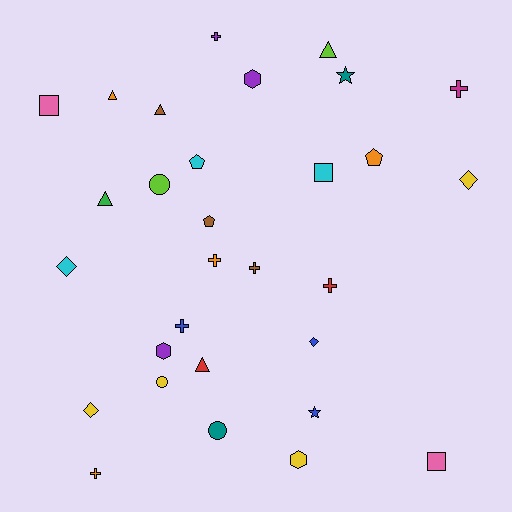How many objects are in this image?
There are 30 objects.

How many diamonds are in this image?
There are 4 diamonds.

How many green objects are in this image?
There is 1 green object.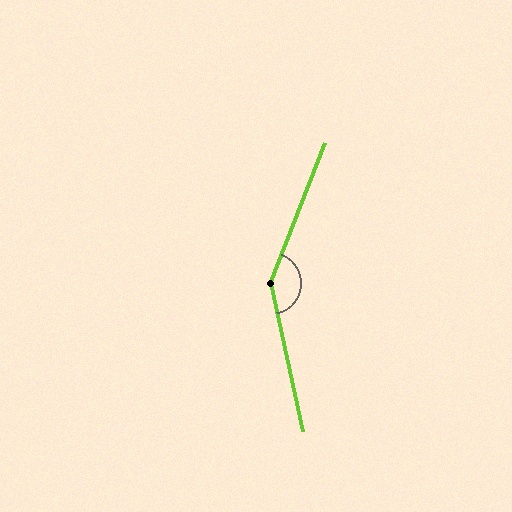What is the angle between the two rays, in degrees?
Approximately 147 degrees.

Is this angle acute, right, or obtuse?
It is obtuse.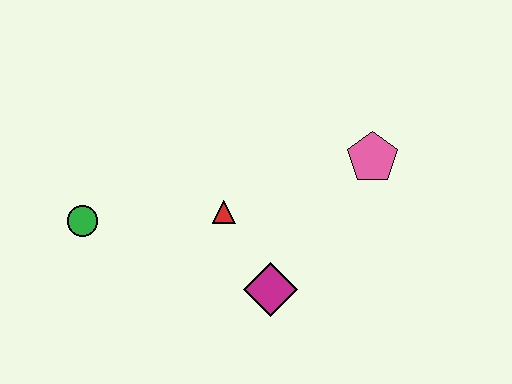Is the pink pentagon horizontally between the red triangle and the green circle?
No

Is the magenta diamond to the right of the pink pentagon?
No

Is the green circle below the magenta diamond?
No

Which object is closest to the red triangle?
The magenta diamond is closest to the red triangle.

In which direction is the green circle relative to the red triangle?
The green circle is to the left of the red triangle.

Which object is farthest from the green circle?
The pink pentagon is farthest from the green circle.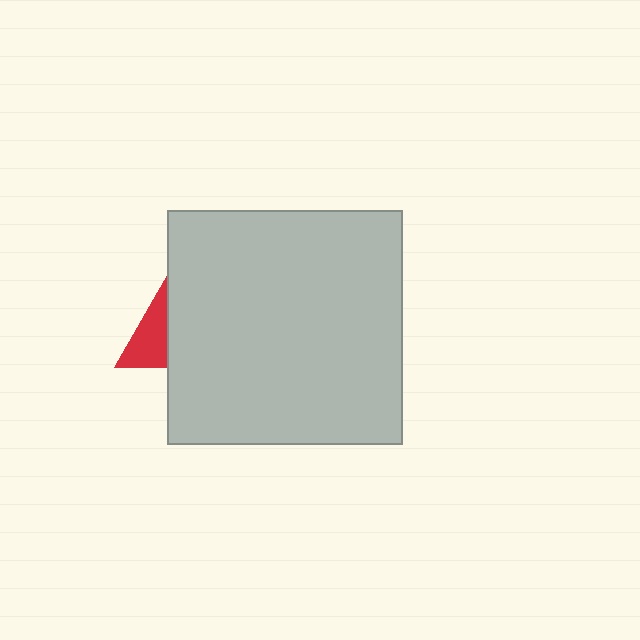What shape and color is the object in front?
The object in front is a light gray square.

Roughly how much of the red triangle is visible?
A small part of it is visible (roughly 42%).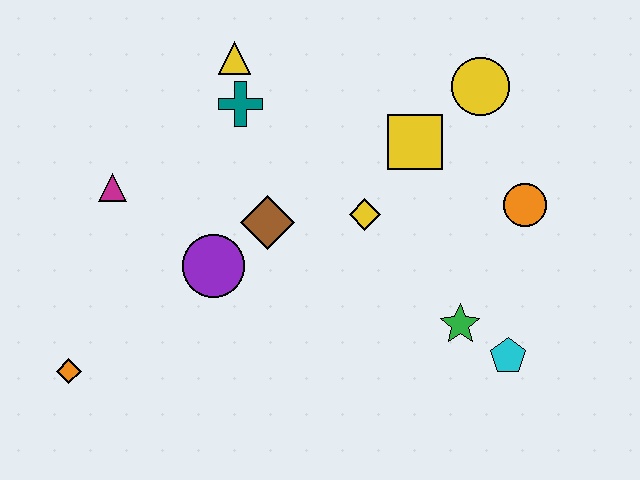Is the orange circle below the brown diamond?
No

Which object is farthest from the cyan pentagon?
The orange diamond is farthest from the cyan pentagon.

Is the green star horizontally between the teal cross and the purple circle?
No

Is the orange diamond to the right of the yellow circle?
No